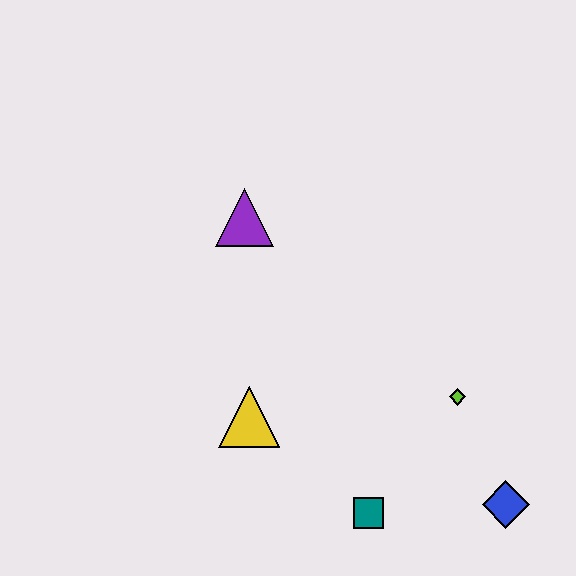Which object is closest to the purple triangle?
The yellow triangle is closest to the purple triangle.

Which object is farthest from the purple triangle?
The blue diamond is farthest from the purple triangle.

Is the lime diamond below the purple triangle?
Yes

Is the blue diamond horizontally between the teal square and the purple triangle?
No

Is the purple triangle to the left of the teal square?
Yes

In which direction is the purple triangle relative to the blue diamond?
The purple triangle is above the blue diamond.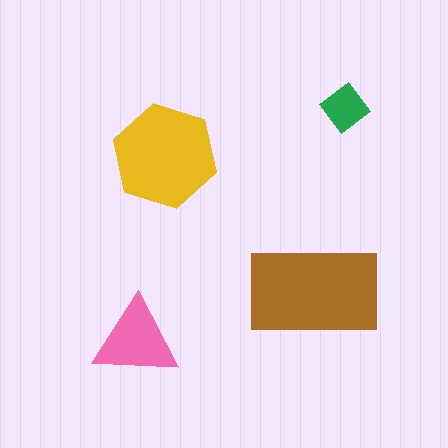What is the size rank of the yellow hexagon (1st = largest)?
2nd.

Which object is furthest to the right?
The green diamond is rightmost.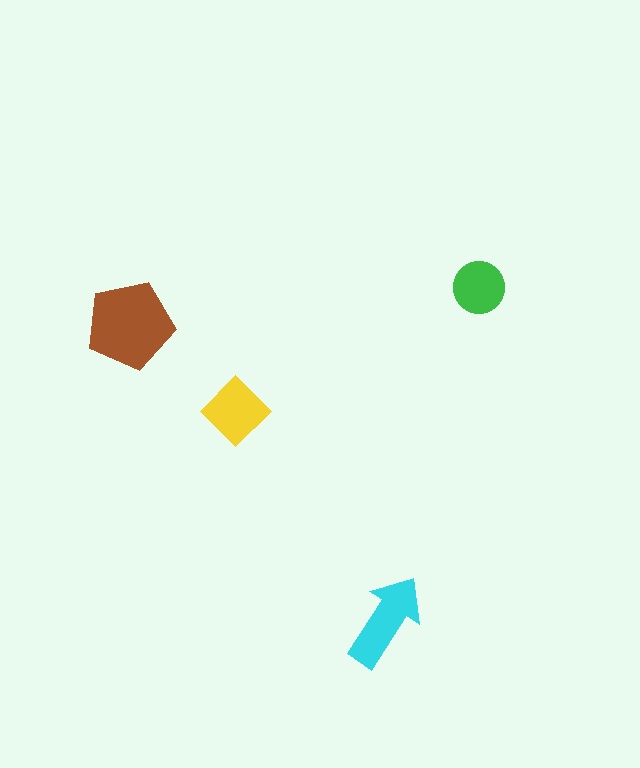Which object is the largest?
The brown pentagon.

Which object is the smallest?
The green circle.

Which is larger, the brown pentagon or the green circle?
The brown pentagon.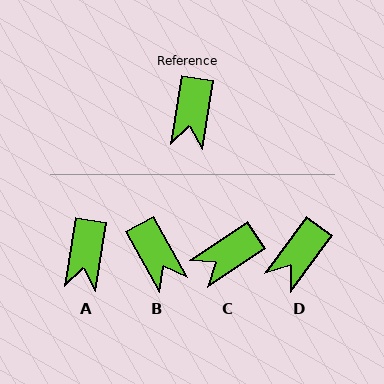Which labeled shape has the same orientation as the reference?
A.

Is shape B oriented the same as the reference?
No, it is off by about 37 degrees.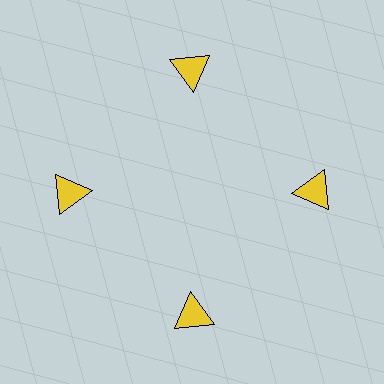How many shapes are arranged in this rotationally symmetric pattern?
There are 4 shapes, arranged in 4 groups of 1.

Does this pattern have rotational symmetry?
Yes, this pattern has 4-fold rotational symmetry. It looks the same after rotating 90 degrees around the center.